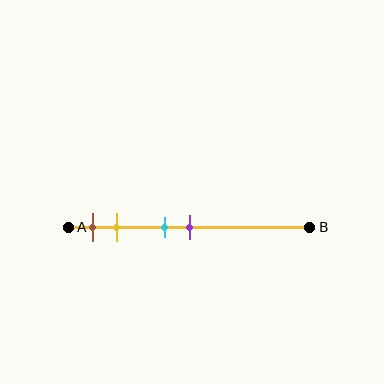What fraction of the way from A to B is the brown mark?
The brown mark is approximately 10% (0.1) of the way from A to B.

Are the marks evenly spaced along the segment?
No, the marks are not evenly spaced.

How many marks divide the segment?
There are 4 marks dividing the segment.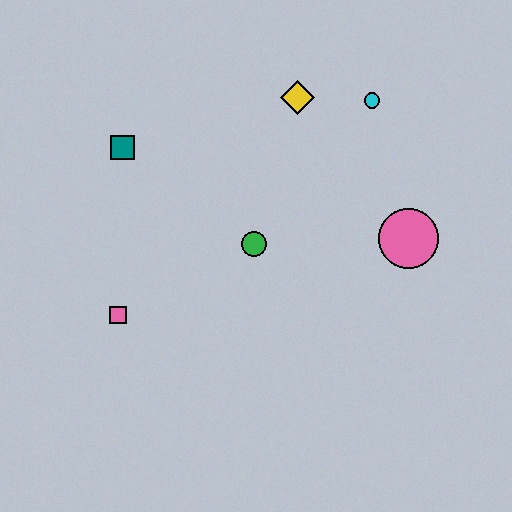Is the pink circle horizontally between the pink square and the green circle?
No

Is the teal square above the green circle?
Yes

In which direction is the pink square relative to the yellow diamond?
The pink square is below the yellow diamond.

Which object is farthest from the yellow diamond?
The pink square is farthest from the yellow diamond.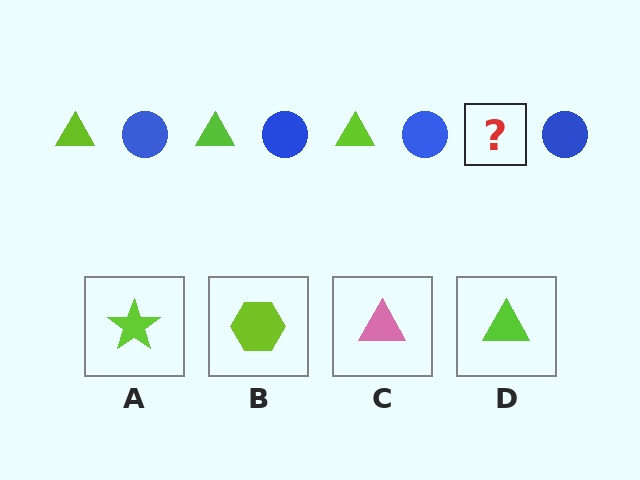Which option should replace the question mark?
Option D.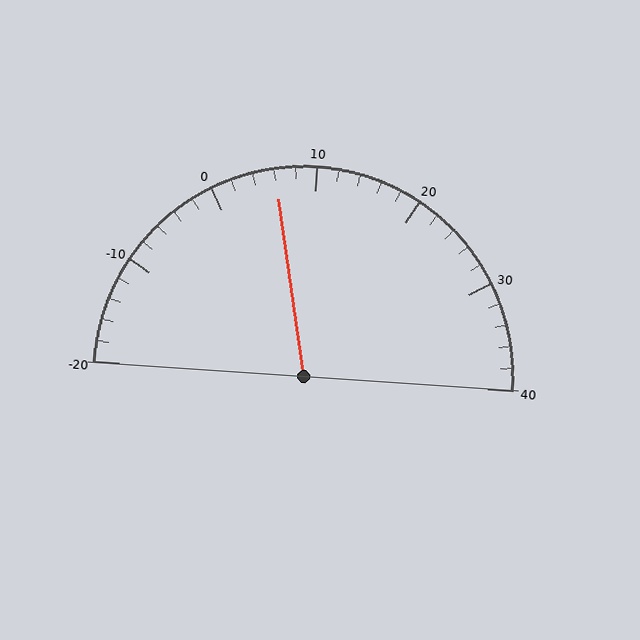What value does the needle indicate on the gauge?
The needle indicates approximately 6.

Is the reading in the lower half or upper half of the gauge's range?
The reading is in the lower half of the range (-20 to 40).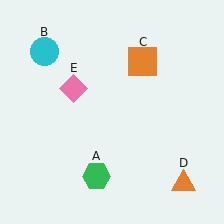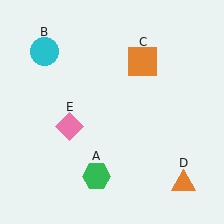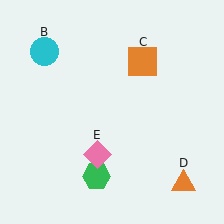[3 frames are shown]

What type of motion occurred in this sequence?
The pink diamond (object E) rotated counterclockwise around the center of the scene.